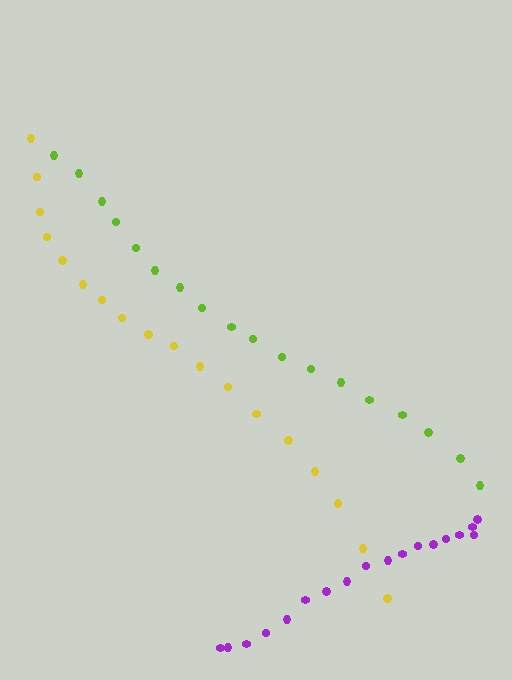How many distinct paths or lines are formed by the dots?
There are 3 distinct paths.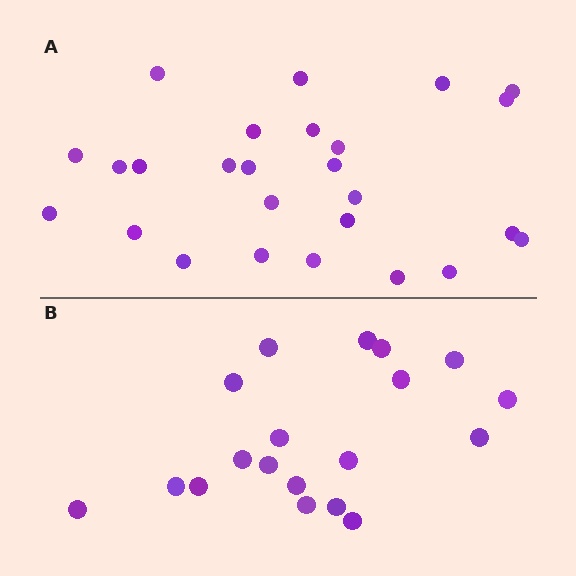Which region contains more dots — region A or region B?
Region A (the top region) has more dots.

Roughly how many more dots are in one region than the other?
Region A has roughly 8 or so more dots than region B.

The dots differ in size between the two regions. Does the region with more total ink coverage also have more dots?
No. Region B has more total ink coverage because its dots are larger, but region A actually contains more individual dots. Total area can be misleading — the number of items is what matters here.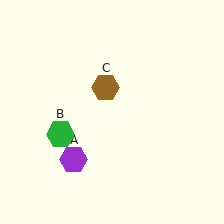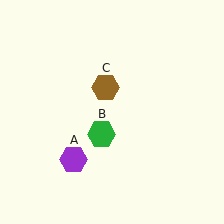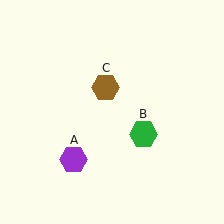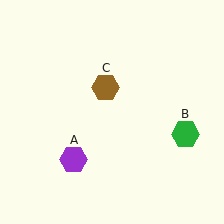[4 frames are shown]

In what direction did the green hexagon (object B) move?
The green hexagon (object B) moved right.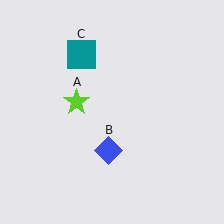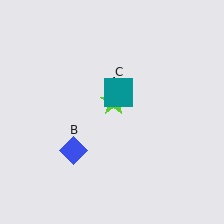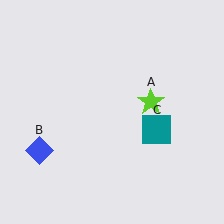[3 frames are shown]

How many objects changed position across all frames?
3 objects changed position: lime star (object A), blue diamond (object B), teal square (object C).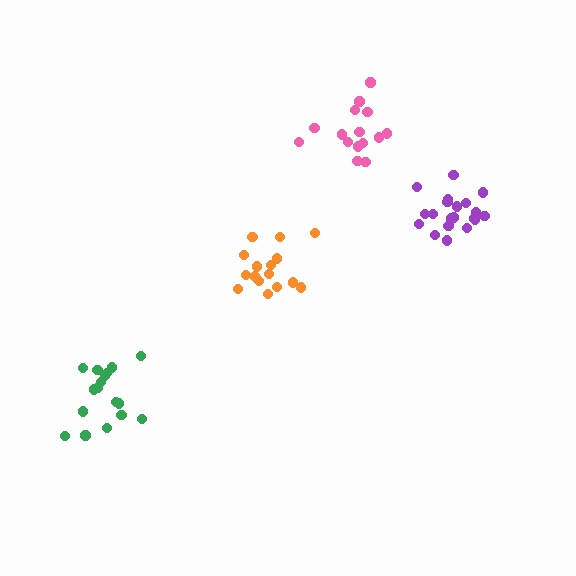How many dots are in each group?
Group 1: 16 dots, Group 2: 15 dots, Group 3: 20 dots, Group 4: 17 dots (68 total).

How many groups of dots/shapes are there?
There are 4 groups.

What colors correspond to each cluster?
The clusters are colored: orange, pink, purple, green.